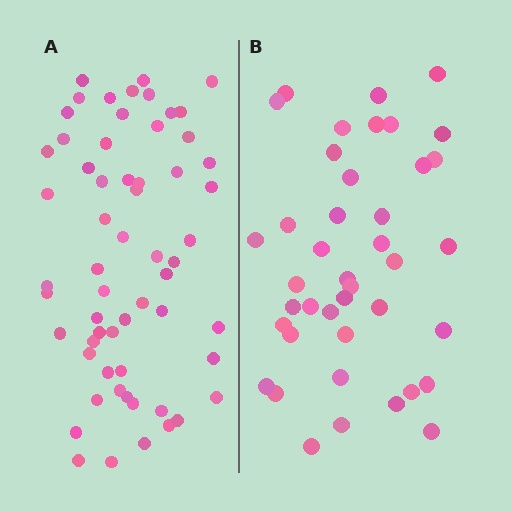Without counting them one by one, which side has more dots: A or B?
Region A (the left region) has more dots.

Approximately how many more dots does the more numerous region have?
Region A has approximately 20 more dots than region B.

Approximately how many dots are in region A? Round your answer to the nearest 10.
About 60 dots.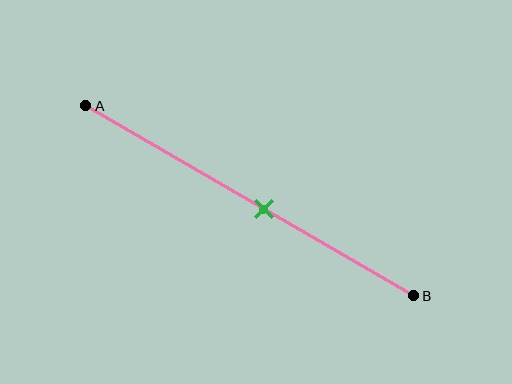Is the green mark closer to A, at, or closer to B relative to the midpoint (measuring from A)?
The green mark is closer to point B than the midpoint of segment AB.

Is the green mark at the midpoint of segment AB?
No, the mark is at about 55% from A, not at the 50% midpoint.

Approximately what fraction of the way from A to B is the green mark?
The green mark is approximately 55% of the way from A to B.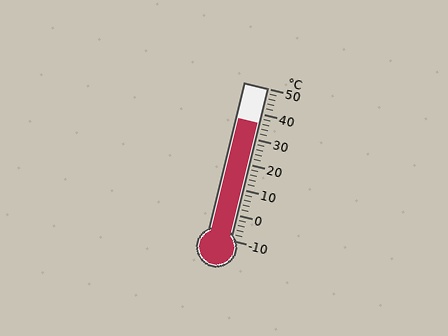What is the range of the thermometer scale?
The thermometer scale ranges from -10°C to 50°C.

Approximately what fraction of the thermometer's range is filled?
The thermometer is filled to approximately 75% of its range.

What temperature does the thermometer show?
The thermometer shows approximately 36°C.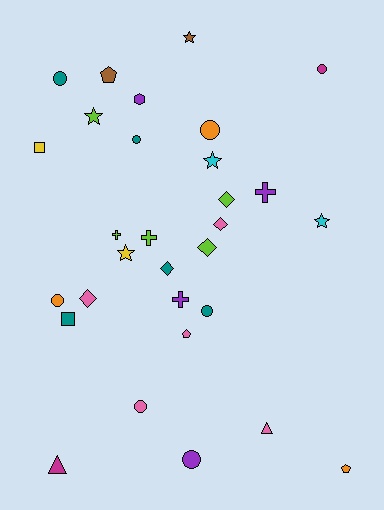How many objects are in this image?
There are 30 objects.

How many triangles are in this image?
There are 2 triangles.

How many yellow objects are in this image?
There are 2 yellow objects.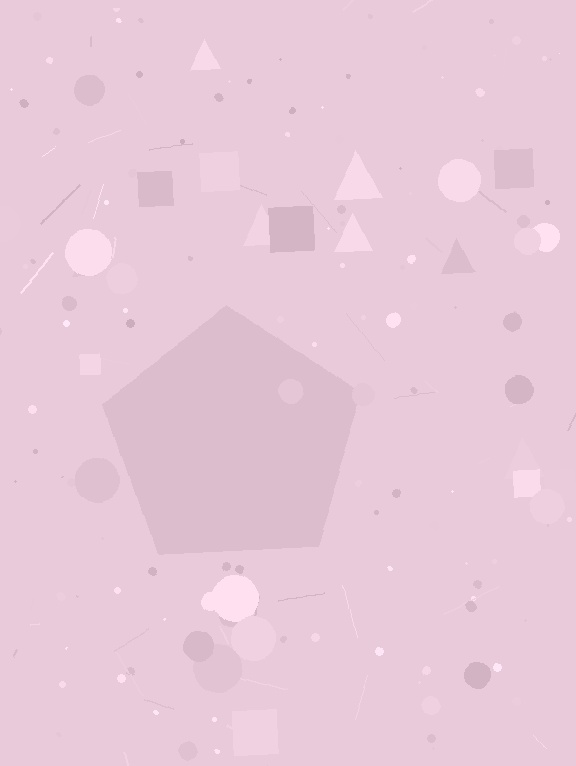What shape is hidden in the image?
A pentagon is hidden in the image.